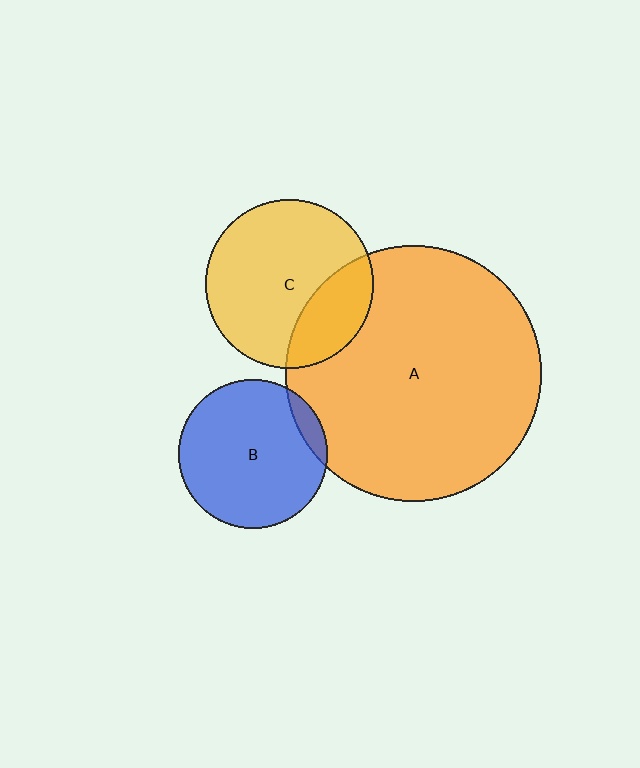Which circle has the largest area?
Circle A (orange).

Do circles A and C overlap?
Yes.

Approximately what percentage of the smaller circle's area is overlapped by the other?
Approximately 25%.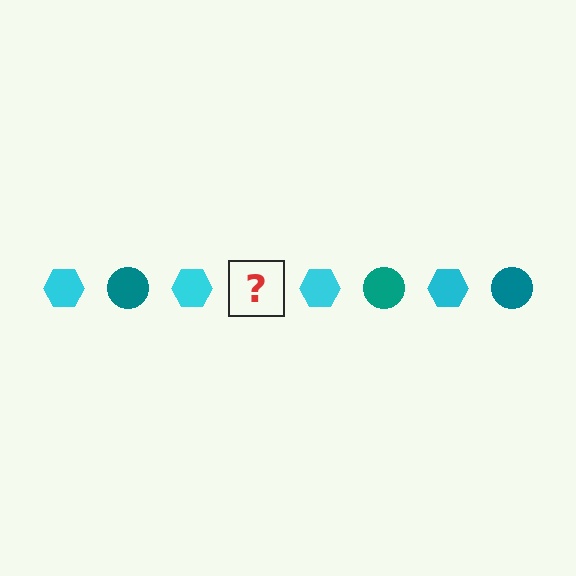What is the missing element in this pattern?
The missing element is a teal circle.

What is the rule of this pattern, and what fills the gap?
The rule is that the pattern alternates between cyan hexagon and teal circle. The gap should be filled with a teal circle.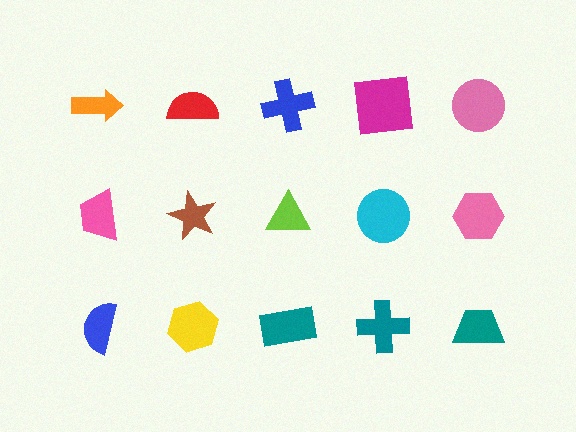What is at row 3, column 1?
A blue semicircle.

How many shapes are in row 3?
5 shapes.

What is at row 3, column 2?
A yellow hexagon.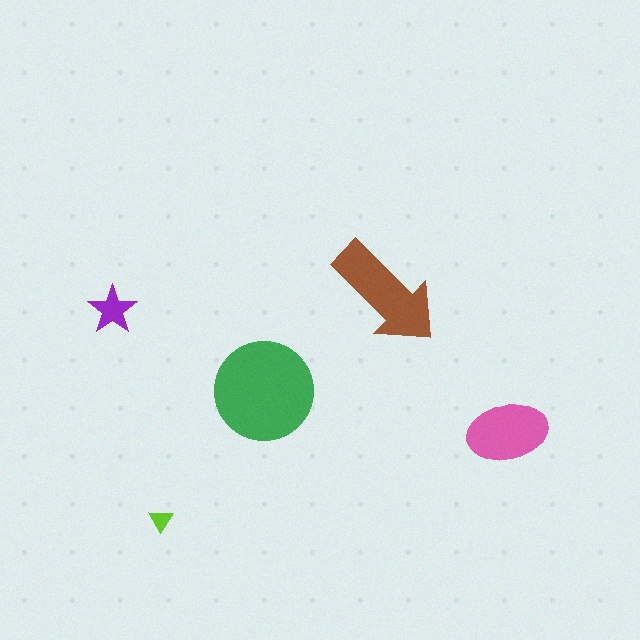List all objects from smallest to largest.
The lime triangle, the purple star, the pink ellipse, the brown arrow, the green circle.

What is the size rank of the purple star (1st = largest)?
4th.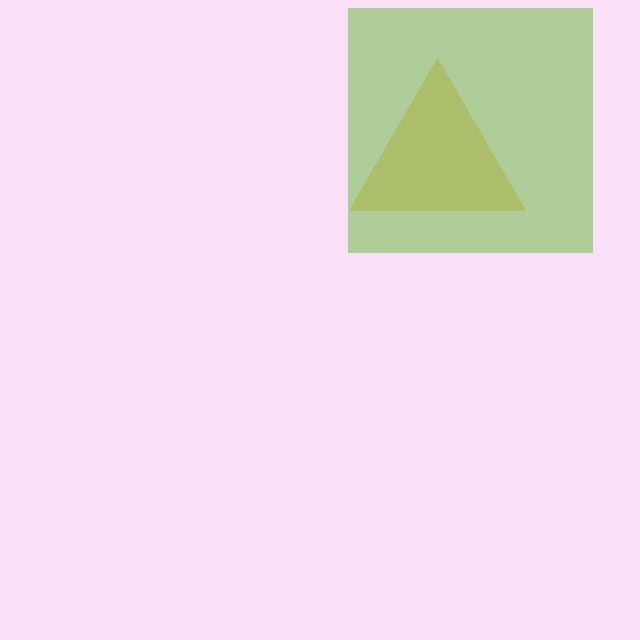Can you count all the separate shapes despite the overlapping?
Yes, there are 2 separate shapes.